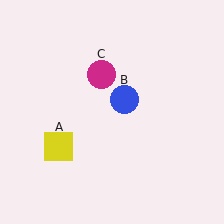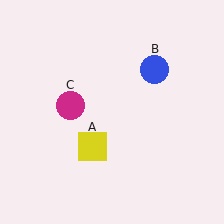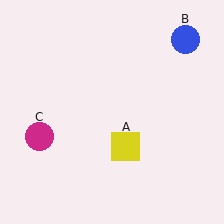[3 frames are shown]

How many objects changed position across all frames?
3 objects changed position: yellow square (object A), blue circle (object B), magenta circle (object C).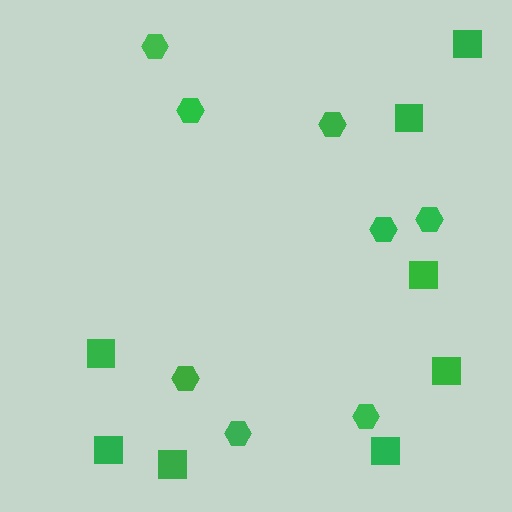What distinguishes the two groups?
There are 2 groups: one group of squares (8) and one group of hexagons (8).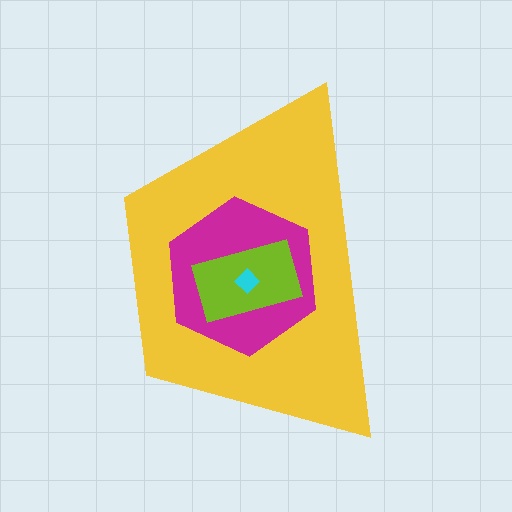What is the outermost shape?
The yellow trapezoid.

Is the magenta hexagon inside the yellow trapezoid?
Yes.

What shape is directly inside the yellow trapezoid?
The magenta hexagon.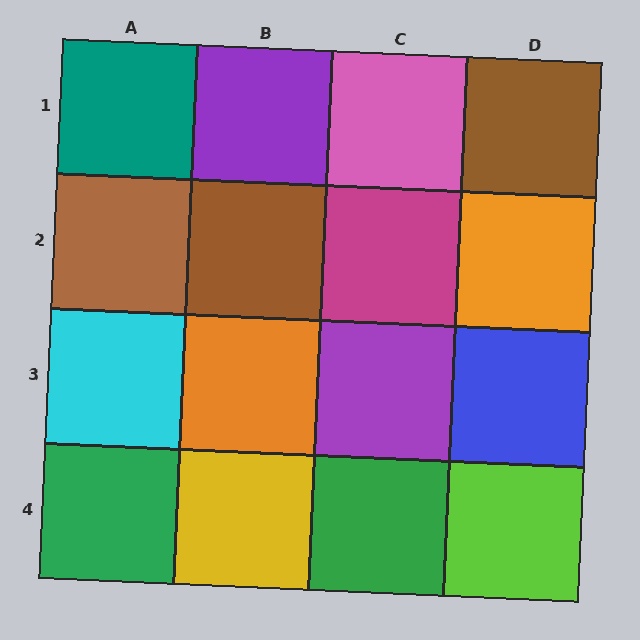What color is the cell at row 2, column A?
Brown.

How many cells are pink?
1 cell is pink.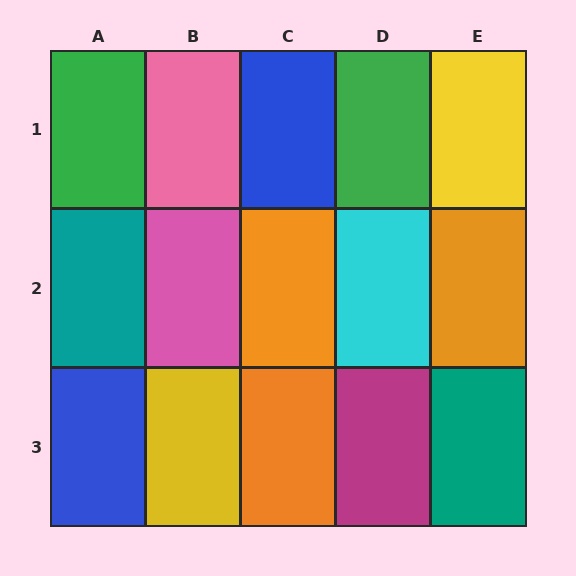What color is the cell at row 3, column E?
Teal.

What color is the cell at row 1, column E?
Yellow.